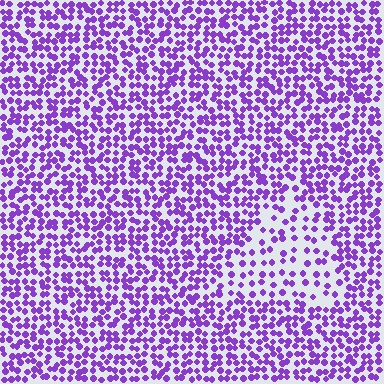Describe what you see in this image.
The image contains small purple elements arranged at two different densities. A triangle-shaped region is visible where the elements are less densely packed than the surrounding area.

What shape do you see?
I see a triangle.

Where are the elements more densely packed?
The elements are more densely packed outside the triangle boundary.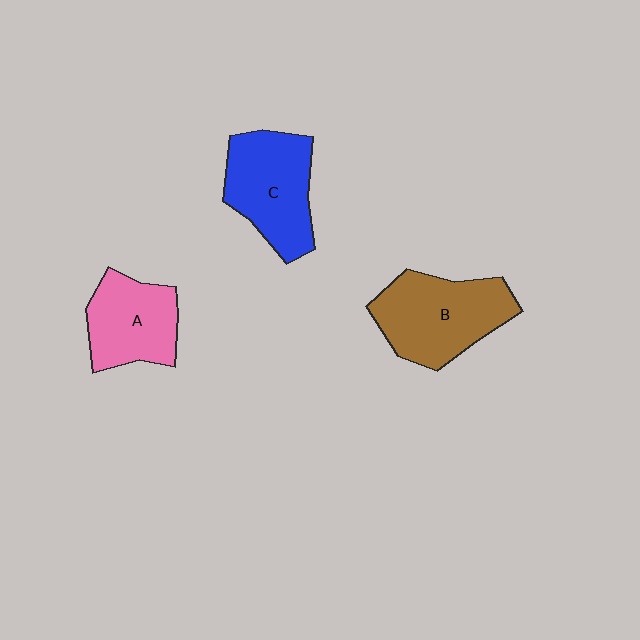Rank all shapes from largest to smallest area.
From largest to smallest: B (brown), C (blue), A (pink).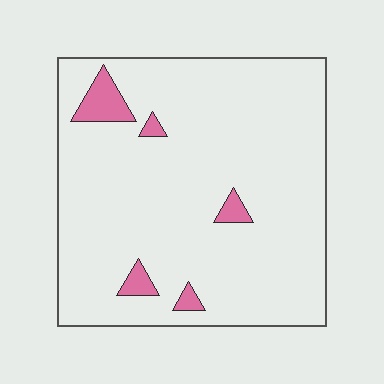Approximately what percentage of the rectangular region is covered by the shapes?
Approximately 5%.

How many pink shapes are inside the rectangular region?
5.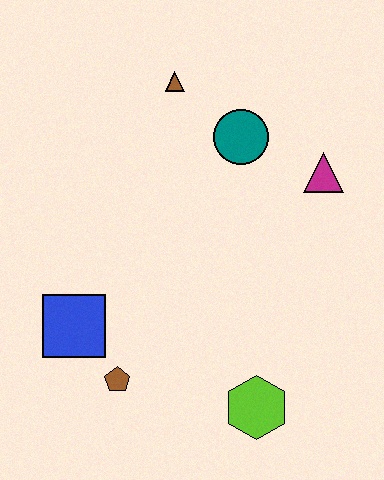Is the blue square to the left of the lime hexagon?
Yes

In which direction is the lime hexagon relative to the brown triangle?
The lime hexagon is below the brown triangle.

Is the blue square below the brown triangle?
Yes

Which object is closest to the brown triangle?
The teal circle is closest to the brown triangle.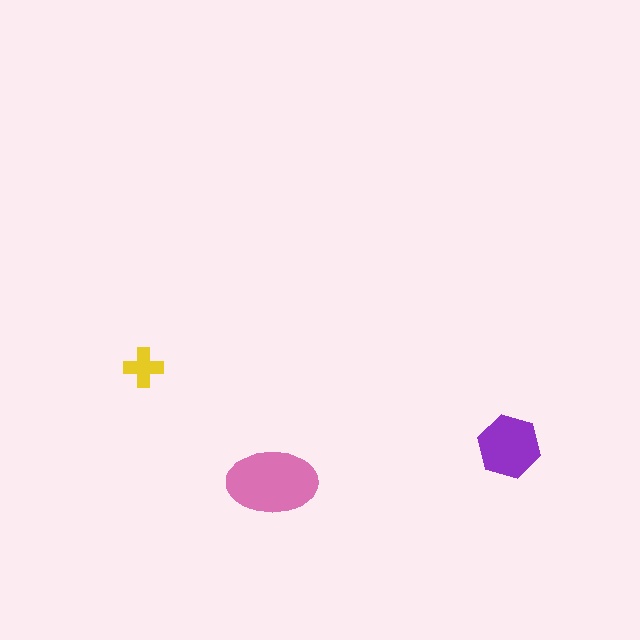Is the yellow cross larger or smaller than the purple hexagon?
Smaller.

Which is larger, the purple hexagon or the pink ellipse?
The pink ellipse.